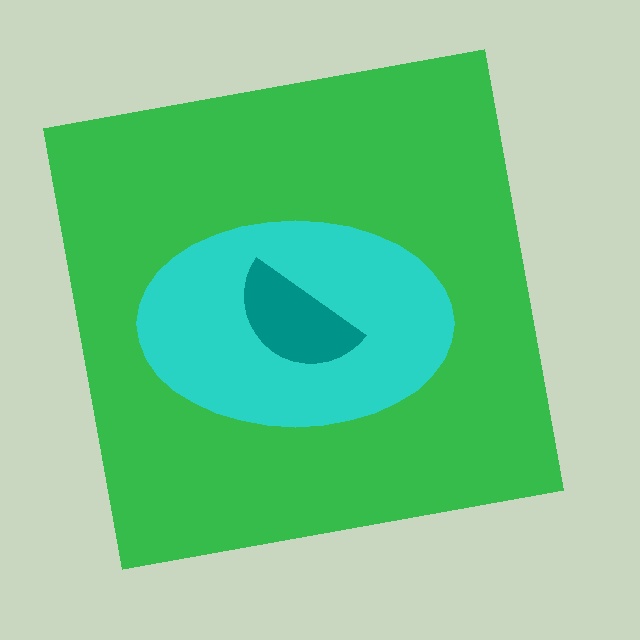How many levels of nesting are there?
3.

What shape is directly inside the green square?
The cyan ellipse.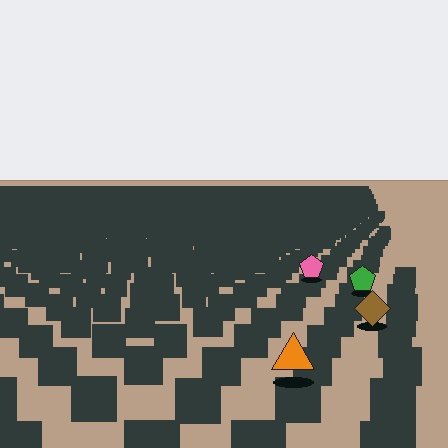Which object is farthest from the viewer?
The pink pentagon is farthest from the viewer. It appears smaller and the ground texture around it is denser.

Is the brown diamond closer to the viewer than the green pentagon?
Yes. The brown diamond is closer — you can tell from the texture gradient: the ground texture is coarser near it.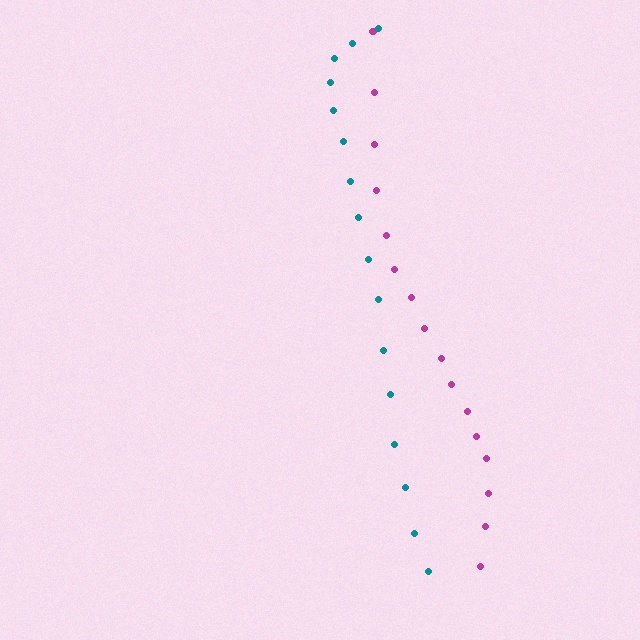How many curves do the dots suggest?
There are 2 distinct paths.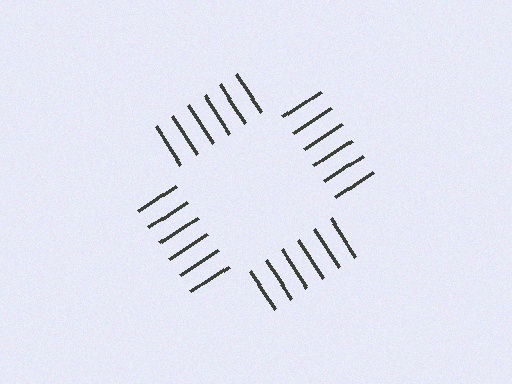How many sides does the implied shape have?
4 sides — the line-ends trace a square.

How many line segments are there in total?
24 — 6 along each of the 4 edges.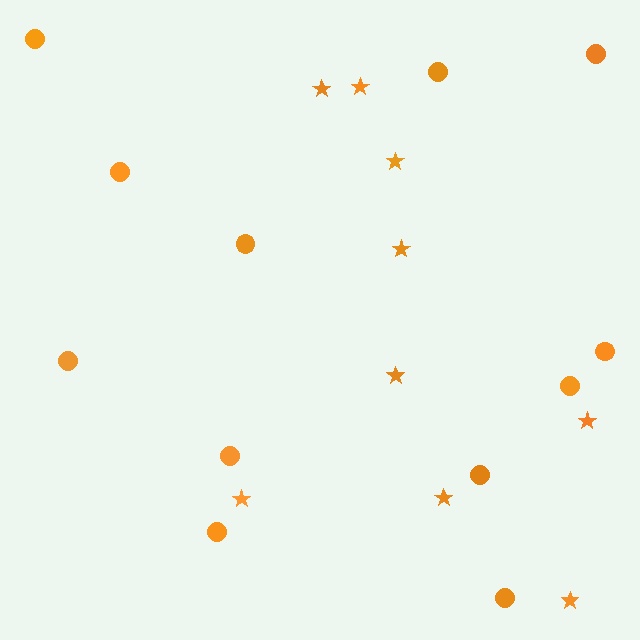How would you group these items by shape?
There are 2 groups: one group of circles (12) and one group of stars (9).